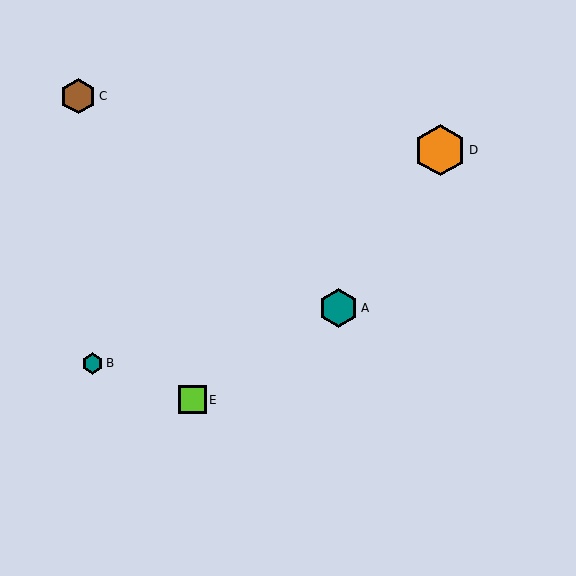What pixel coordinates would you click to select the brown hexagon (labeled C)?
Click at (78, 96) to select the brown hexagon C.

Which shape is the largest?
The orange hexagon (labeled D) is the largest.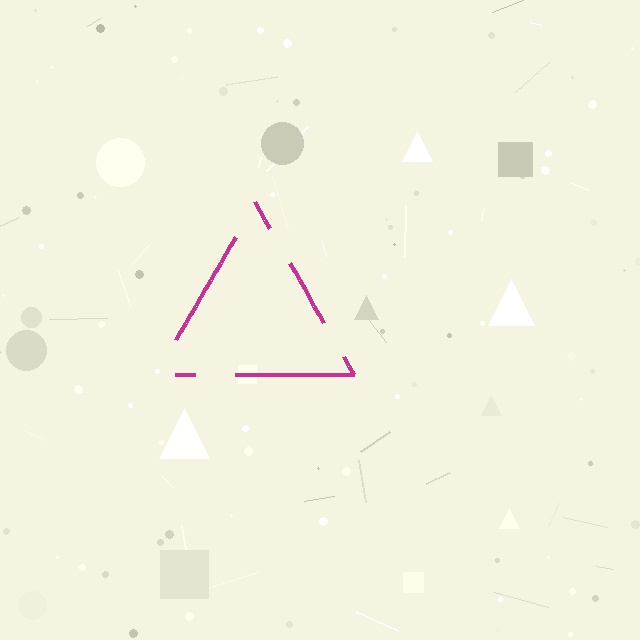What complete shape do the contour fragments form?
The contour fragments form a triangle.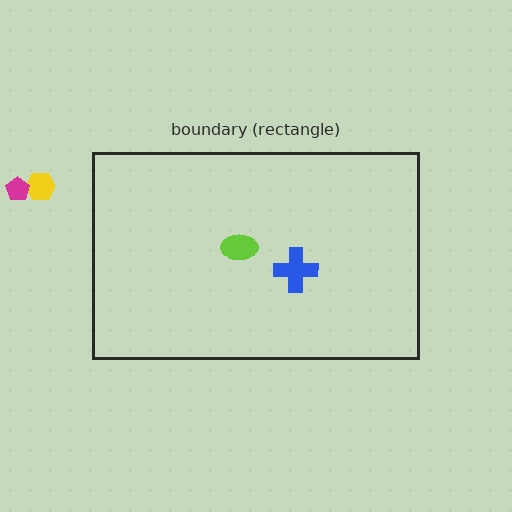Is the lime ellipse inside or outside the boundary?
Inside.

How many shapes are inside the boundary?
2 inside, 2 outside.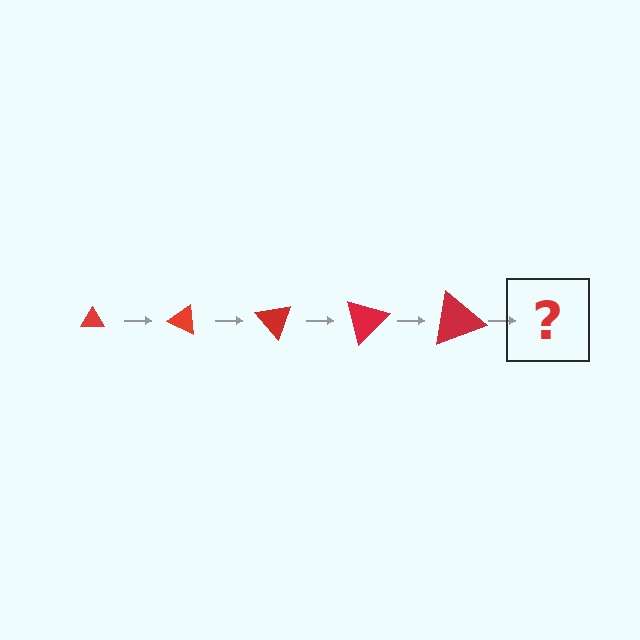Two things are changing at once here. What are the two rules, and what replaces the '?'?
The two rules are that the triangle grows larger each step and it rotates 25 degrees each step. The '?' should be a triangle, larger than the previous one and rotated 125 degrees from the start.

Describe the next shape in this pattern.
It should be a triangle, larger than the previous one and rotated 125 degrees from the start.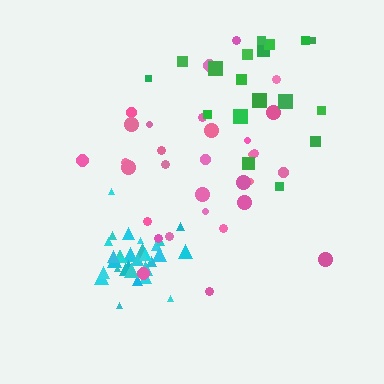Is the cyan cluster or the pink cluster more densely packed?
Cyan.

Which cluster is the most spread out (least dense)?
Green.